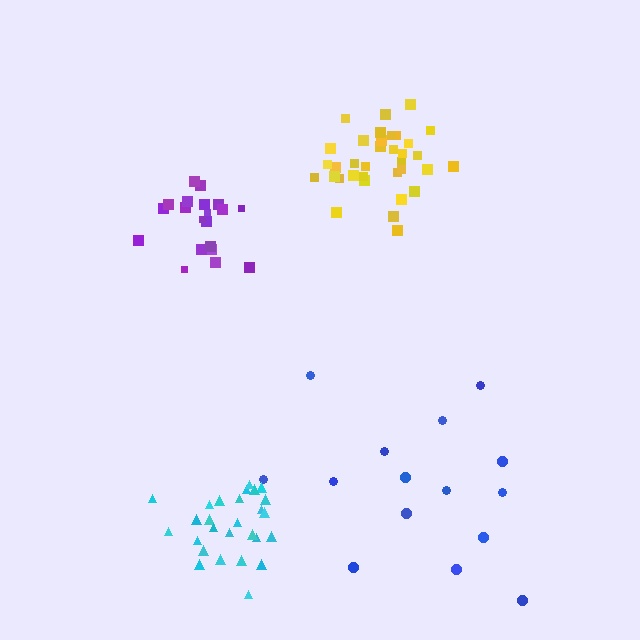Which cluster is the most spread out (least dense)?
Blue.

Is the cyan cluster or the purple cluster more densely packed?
Cyan.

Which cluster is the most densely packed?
Yellow.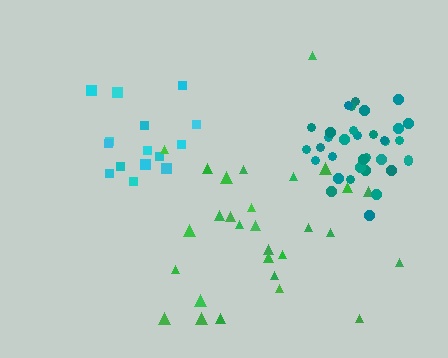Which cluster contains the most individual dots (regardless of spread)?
Teal (34).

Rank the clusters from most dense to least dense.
teal, cyan, green.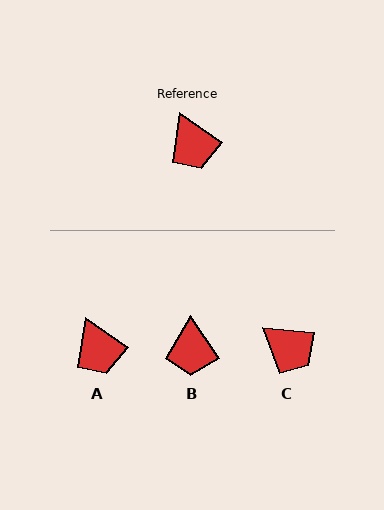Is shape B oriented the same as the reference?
No, it is off by about 21 degrees.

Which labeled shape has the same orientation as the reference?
A.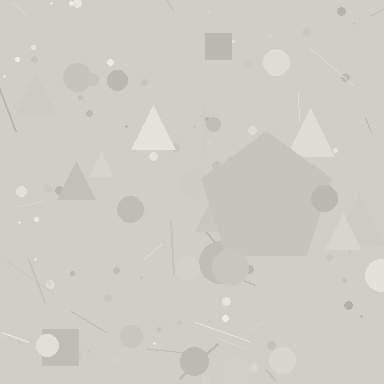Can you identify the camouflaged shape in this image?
The camouflaged shape is a pentagon.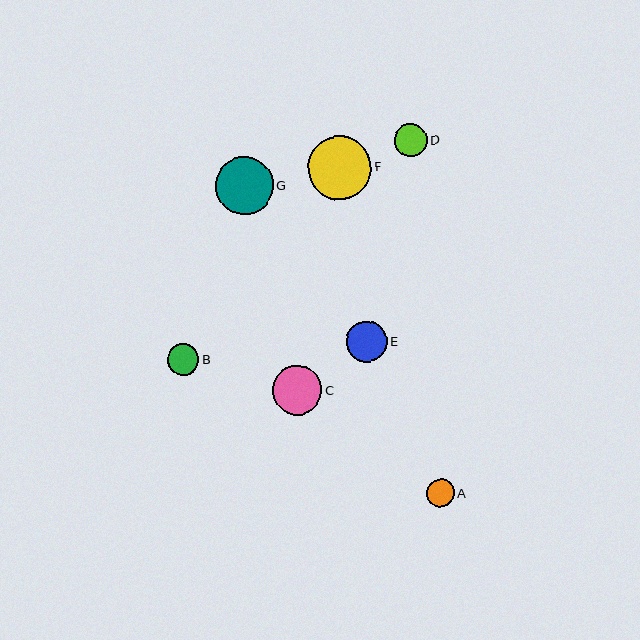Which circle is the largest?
Circle F is the largest with a size of approximately 64 pixels.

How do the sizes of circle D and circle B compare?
Circle D and circle B are approximately the same size.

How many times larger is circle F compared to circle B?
Circle F is approximately 2.0 times the size of circle B.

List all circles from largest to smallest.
From largest to smallest: F, G, C, E, D, B, A.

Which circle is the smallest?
Circle A is the smallest with a size of approximately 28 pixels.